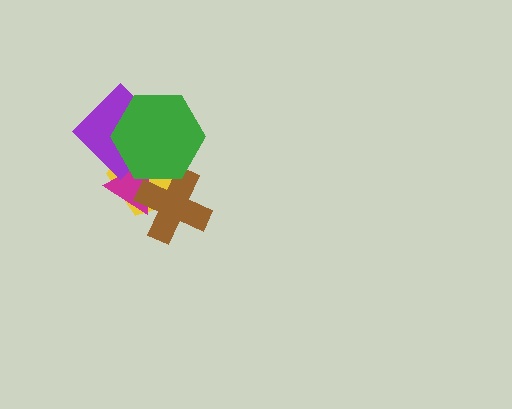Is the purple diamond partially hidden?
Yes, it is partially covered by another shape.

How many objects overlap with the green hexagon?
4 objects overlap with the green hexagon.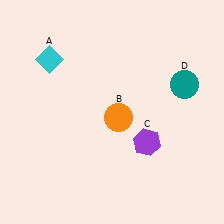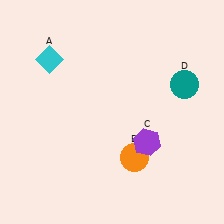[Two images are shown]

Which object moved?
The orange circle (B) moved down.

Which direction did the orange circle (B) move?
The orange circle (B) moved down.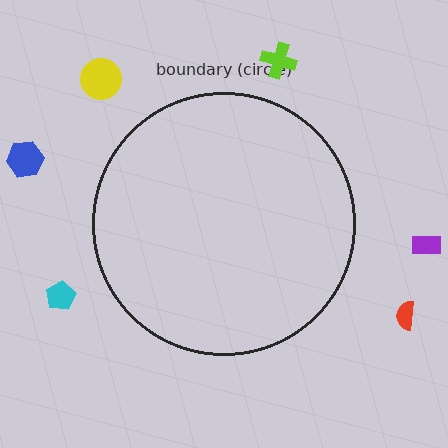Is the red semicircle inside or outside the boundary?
Outside.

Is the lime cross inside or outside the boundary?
Outside.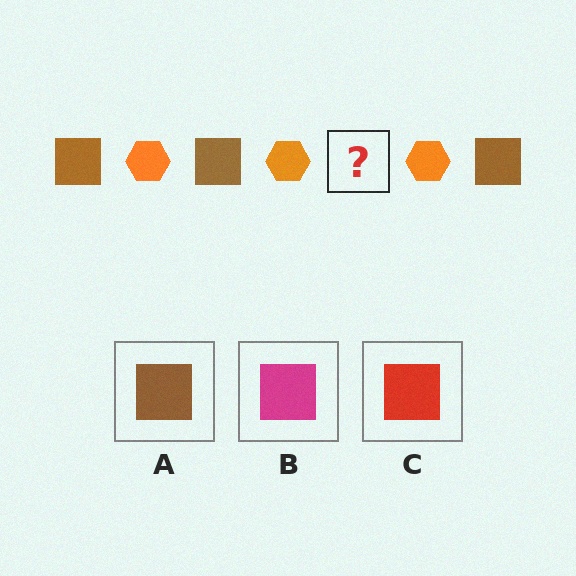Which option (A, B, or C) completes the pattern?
A.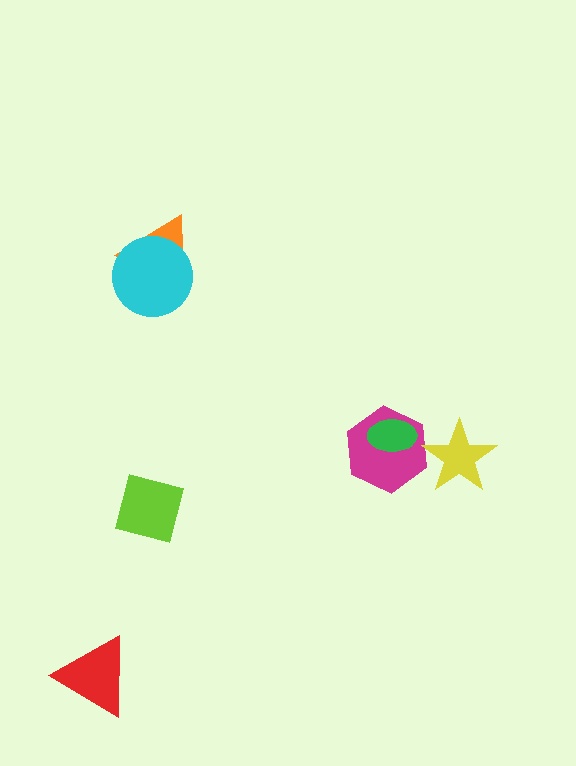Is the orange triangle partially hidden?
Yes, it is partially covered by another shape.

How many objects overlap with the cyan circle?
1 object overlaps with the cyan circle.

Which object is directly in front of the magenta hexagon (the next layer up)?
The green ellipse is directly in front of the magenta hexagon.